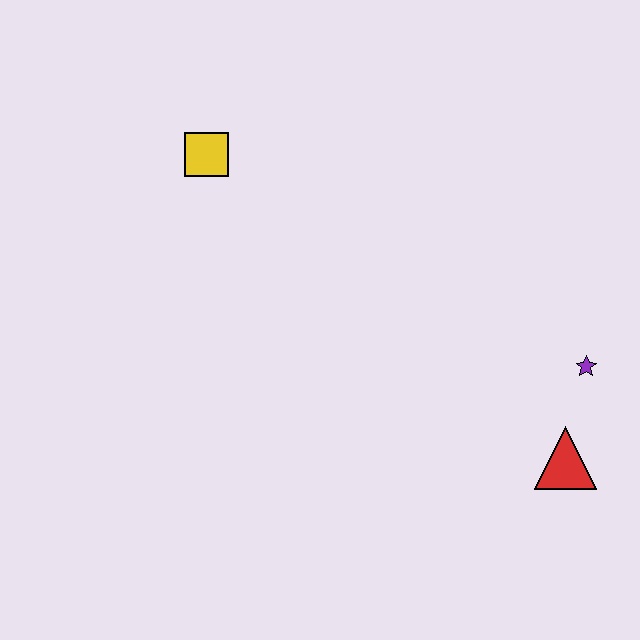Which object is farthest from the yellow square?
The red triangle is farthest from the yellow square.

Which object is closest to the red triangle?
The purple star is closest to the red triangle.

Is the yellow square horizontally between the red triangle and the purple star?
No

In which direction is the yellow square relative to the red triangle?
The yellow square is to the left of the red triangle.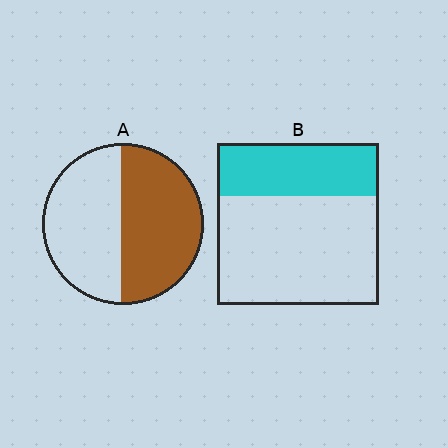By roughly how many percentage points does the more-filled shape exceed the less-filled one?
By roughly 20 percentage points (A over B).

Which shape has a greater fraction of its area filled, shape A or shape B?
Shape A.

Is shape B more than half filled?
No.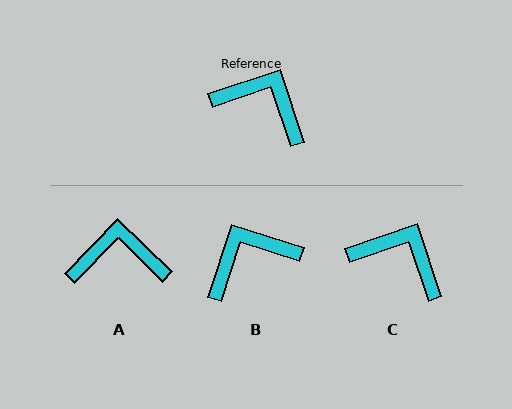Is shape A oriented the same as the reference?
No, it is off by about 27 degrees.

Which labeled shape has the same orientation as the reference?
C.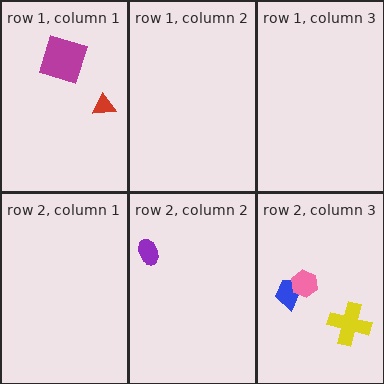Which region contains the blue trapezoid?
The row 2, column 3 region.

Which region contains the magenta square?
The row 1, column 1 region.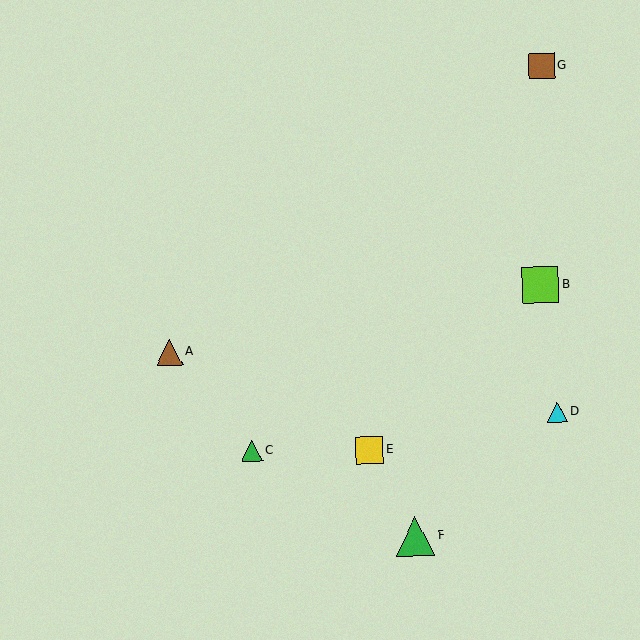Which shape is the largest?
The green triangle (labeled F) is the largest.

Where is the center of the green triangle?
The center of the green triangle is at (252, 451).